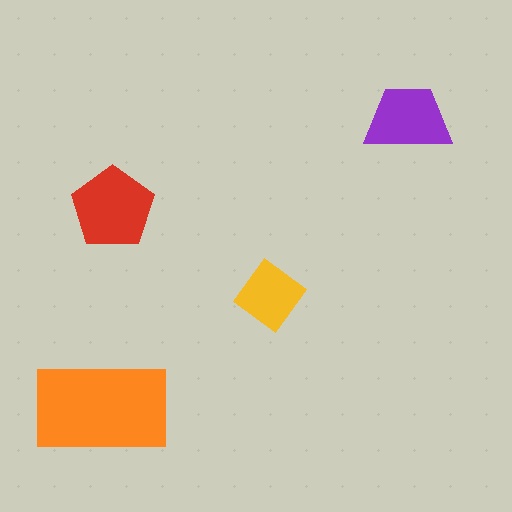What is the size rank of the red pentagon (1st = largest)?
2nd.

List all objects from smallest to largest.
The yellow diamond, the purple trapezoid, the red pentagon, the orange rectangle.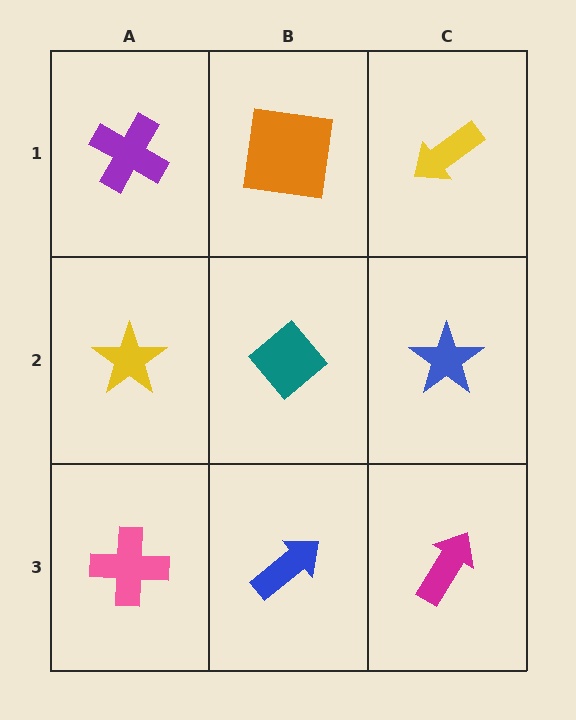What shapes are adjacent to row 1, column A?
A yellow star (row 2, column A), an orange square (row 1, column B).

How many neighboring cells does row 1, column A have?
2.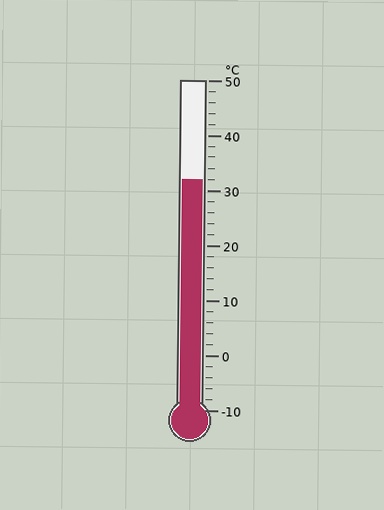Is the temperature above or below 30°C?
The temperature is above 30°C.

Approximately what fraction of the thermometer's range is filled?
The thermometer is filled to approximately 70% of its range.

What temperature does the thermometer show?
The thermometer shows approximately 32°C.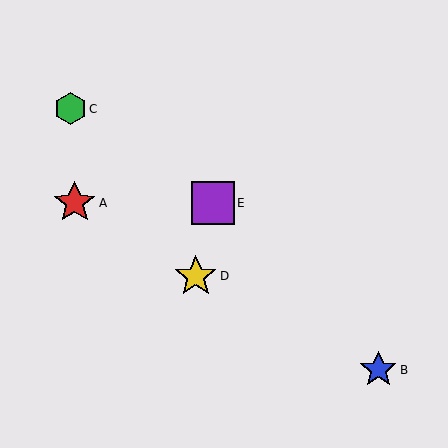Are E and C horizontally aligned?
No, E is at y≈203 and C is at y≈109.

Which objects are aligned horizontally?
Objects A, E are aligned horizontally.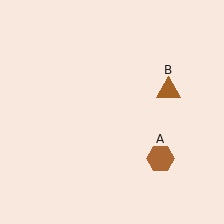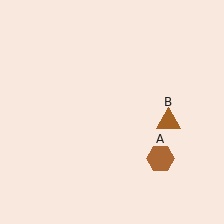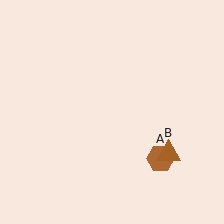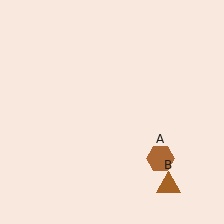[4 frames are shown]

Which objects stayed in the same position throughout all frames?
Brown hexagon (object A) remained stationary.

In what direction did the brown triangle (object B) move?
The brown triangle (object B) moved down.